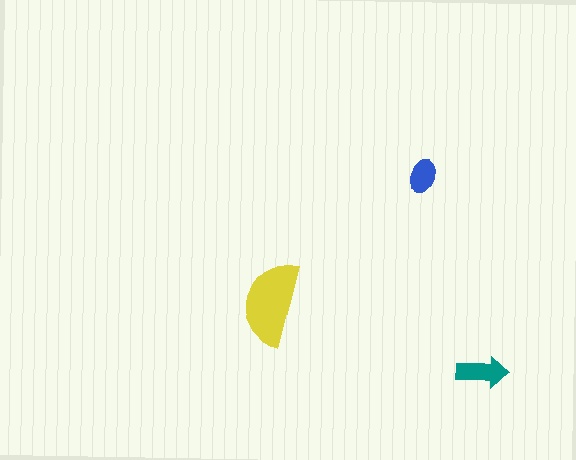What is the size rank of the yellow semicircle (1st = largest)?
1st.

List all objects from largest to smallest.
The yellow semicircle, the teal arrow, the blue ellipse.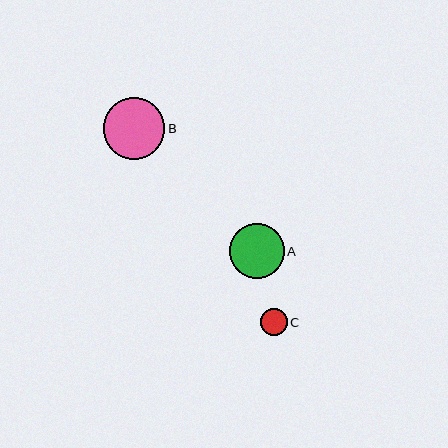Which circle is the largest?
Circle B is the largest with a size of approximately 61 pixels.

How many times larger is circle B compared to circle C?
Circle B is approximately 2.3 times the size of circle C.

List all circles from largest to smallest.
From largest to smallest: B, A, C.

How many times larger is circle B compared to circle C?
Circle B is approximately 2.3 times the size of circle C.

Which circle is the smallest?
Circle C is the smallest with a size of approximately 27 pixels.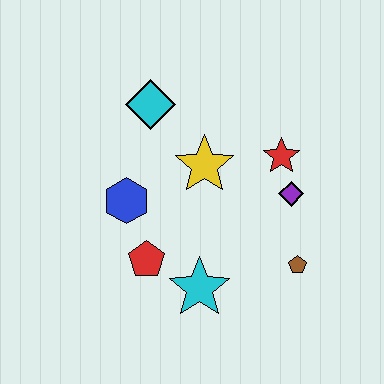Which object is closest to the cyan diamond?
The yellow star is closest to the cyan diamond.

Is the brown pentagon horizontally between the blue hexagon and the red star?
No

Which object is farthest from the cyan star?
The cyan diamond is farthest from the cyan star.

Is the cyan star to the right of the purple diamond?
No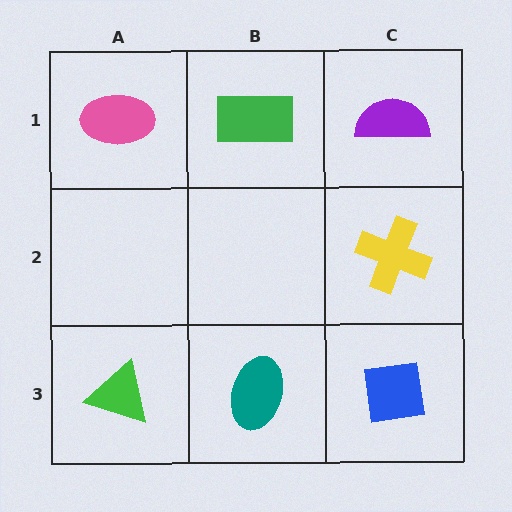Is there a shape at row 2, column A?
No, that cell is empty.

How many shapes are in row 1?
3 shapes.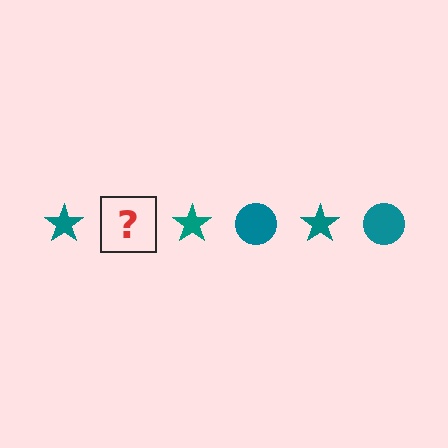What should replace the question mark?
The question mark should be replaced with a teal circle.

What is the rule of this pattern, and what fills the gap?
The rule is that the pattern cycles through star, circle shapes in teal. The gap should be filled with a teal circle.